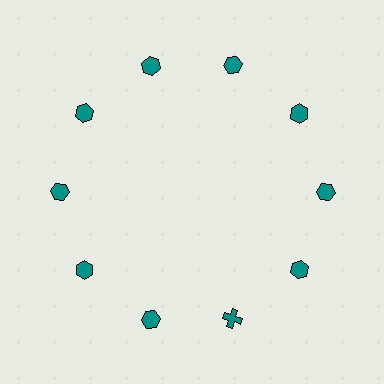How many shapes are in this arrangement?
There are 10 shapes arranged in a ring pattern.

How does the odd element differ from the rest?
It has a different shape: cross instead of hexagon.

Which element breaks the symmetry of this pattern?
The teal cross at roughly the 5 o'clock position breaks the symmetry. All other shapes are teal hexagons.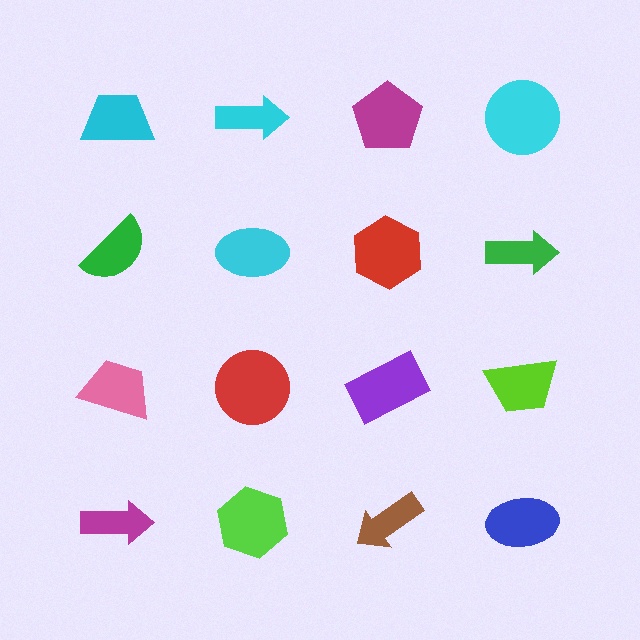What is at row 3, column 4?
A lime trapezoid.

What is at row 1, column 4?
A cyan circle.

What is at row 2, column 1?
A green semicircle.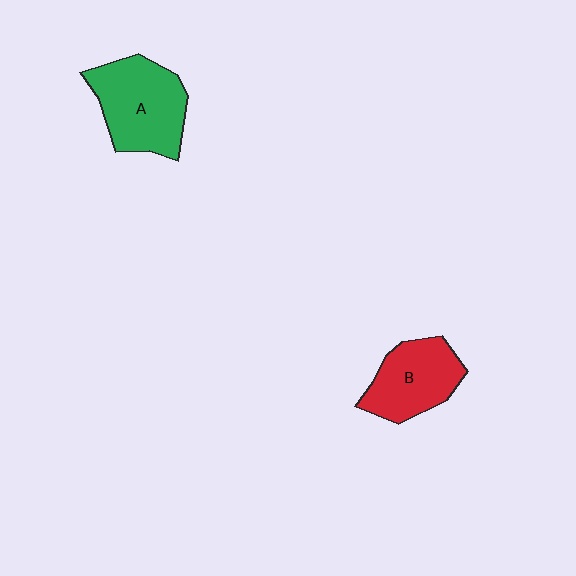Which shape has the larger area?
Shape A (green).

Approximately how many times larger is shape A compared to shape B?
Approximately 1.2 times.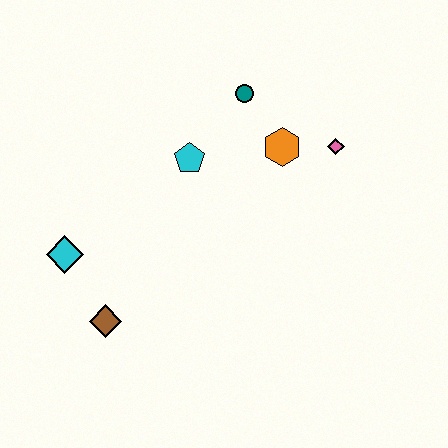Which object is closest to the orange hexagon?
The pink diamond is closest to the orange hexagon.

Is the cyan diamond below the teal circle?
Yes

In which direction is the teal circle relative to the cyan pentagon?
The teal circle is above the cyan pentagon.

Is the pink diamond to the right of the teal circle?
Yes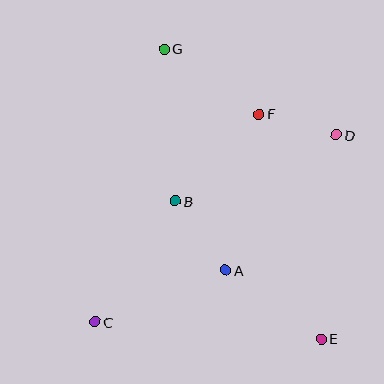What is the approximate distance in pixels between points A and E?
The distance between A and E is approximately 118 pixels.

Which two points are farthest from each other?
Points E and G are farthest from each other.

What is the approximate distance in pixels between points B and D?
The distance between B and D is approximately 174 pixels.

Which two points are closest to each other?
Points D and F are closest to each other.